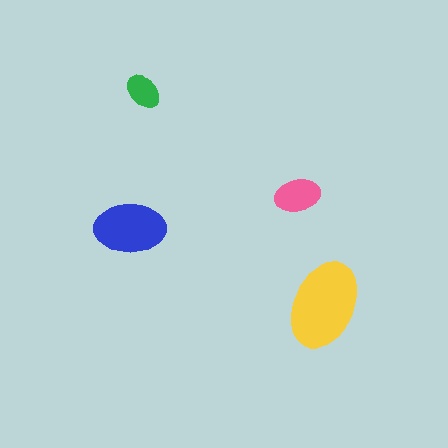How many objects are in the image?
There are 4 objects in the image.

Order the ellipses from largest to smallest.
the yellow one, the blue one, the pink one, the green one.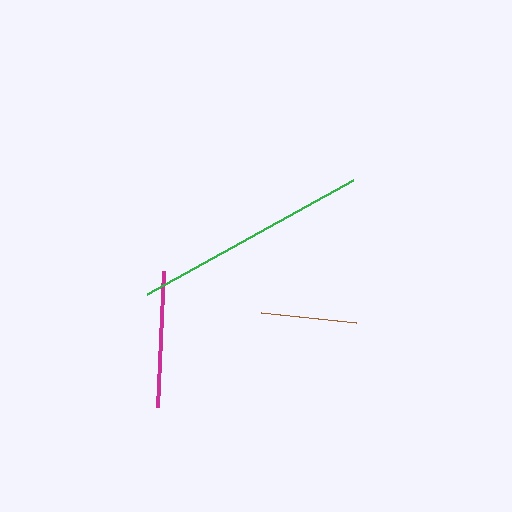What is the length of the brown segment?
The brown segment is approximately 96 pixels long.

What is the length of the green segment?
The green segment is approximately 236 pixels long.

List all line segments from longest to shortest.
From longest to shortest: green, magenta, brown.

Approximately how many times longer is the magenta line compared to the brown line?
The magenta line is approximately 1.4 times the length of the brown line.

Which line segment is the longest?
The green line is the longest at approximately 236 pixels.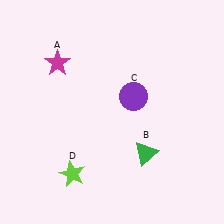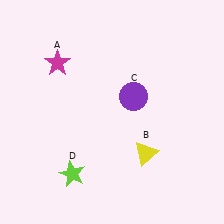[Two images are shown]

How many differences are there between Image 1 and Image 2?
There is 1 difference between the two images.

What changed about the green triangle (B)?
In Image 1, B is green. In Image 2, it changed to yellow.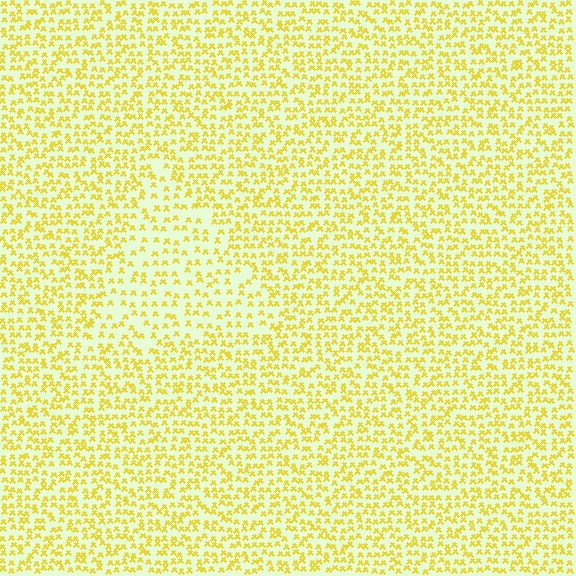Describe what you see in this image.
The image contains small yellow elements arranged at two different densities. A triangle-shaped region is visible where the elements are less densely packed than the surrounding area.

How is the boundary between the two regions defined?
The boundary is defined by a change in element density (approximately 1.7x ratio). All elements are the same color, size, and shape.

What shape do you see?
I see a triangle.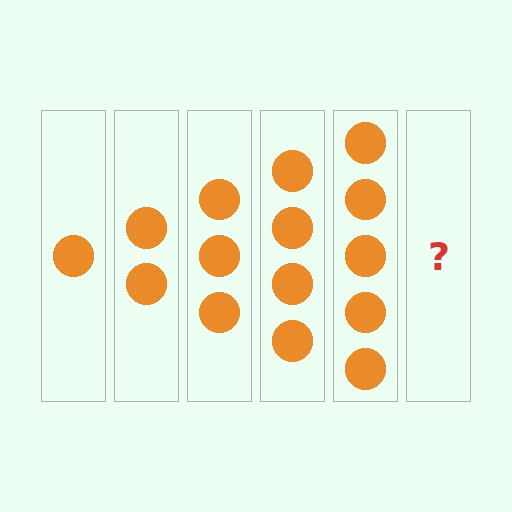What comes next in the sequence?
The next element should be 6 circles.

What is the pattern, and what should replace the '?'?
The pattern is that each step adds one more circle. The '?' should be 6 circles.